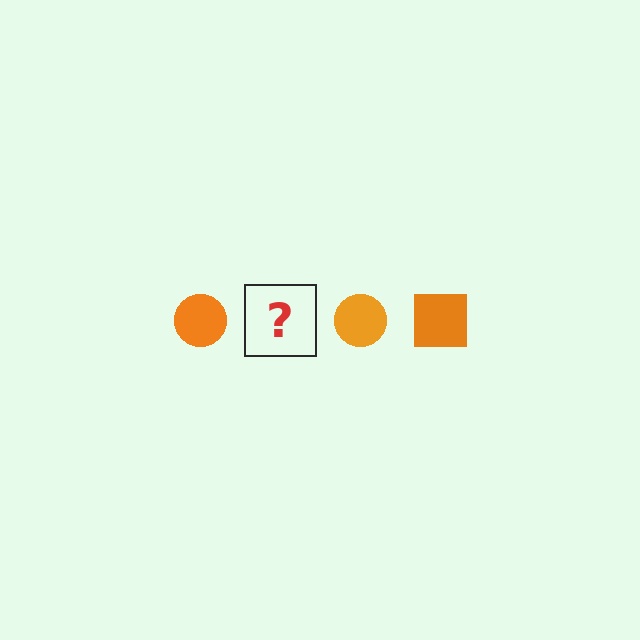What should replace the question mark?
The question mark should be replaced with an orange square.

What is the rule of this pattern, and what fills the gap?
The rule is that the pattern cycles through circle, square shapes in orange. The gap should be filled with an orange square.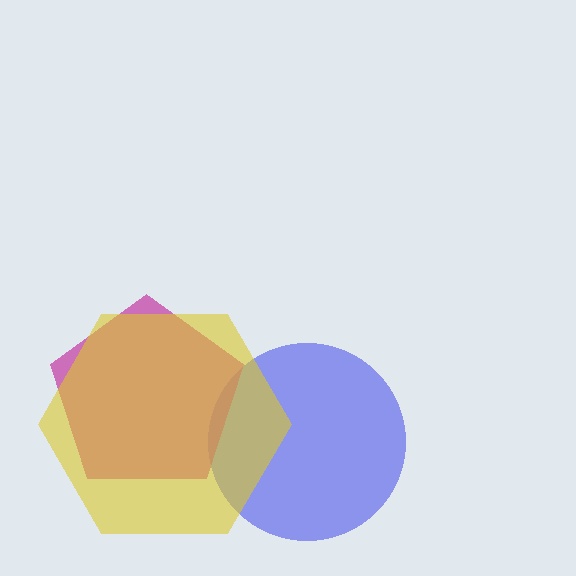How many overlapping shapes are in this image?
There are 3 overlapping shapes in the image.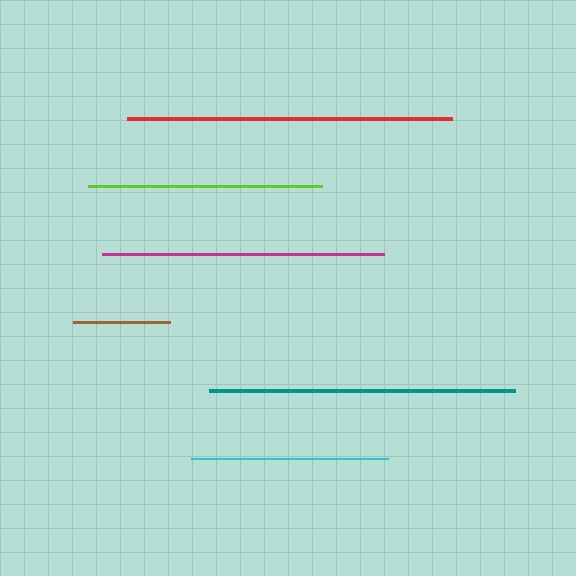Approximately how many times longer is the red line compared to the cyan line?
The red line is approximately 1.7 times the length of the cyan line.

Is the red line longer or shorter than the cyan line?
The red line is longer than the cyan line.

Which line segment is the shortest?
The brown line is the shortest at approximately 96 pixels.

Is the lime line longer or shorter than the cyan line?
The lime line is longer than the cyan line.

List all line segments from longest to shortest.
From longest to shortest: red, teal, magenta, lime, cyan, brown.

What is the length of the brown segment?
The brown segment is approximately 96 pixels long.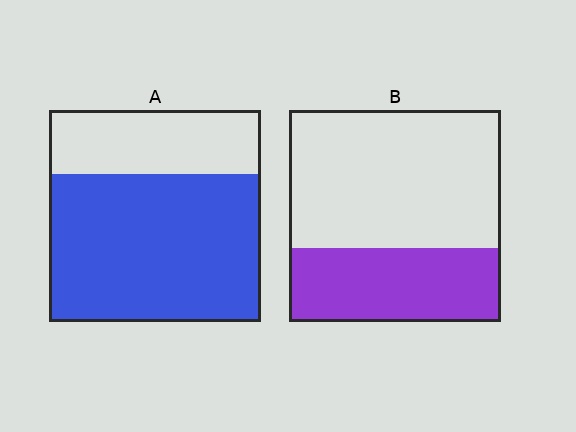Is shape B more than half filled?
No.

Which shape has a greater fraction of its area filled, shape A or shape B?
Shape A.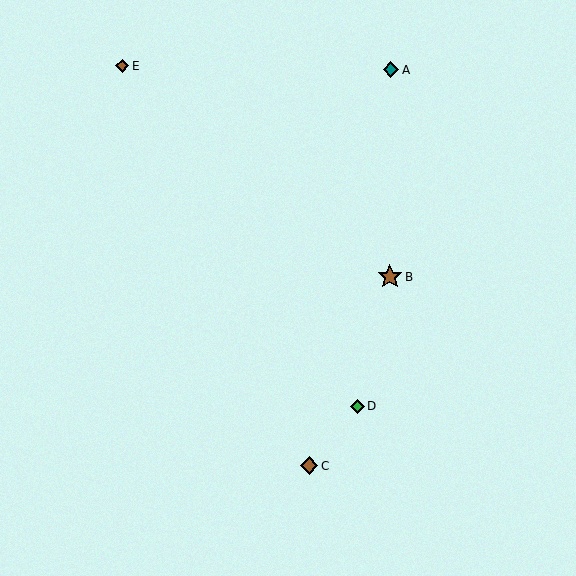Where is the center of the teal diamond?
The center of the teal diamond is at (391, 70).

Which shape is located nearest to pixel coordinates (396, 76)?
The teal diamond (labeled A) at (391, 70) is nearest to that location.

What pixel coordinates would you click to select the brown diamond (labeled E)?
Click at (122, 66) to select the brown diamond E.